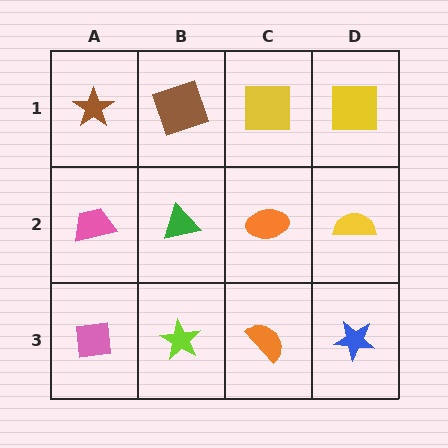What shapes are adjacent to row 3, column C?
An orange ellipse (row 2, column C), a lime star (row 3, column B), a blue star (row 3, column D).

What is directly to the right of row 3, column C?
A blue star.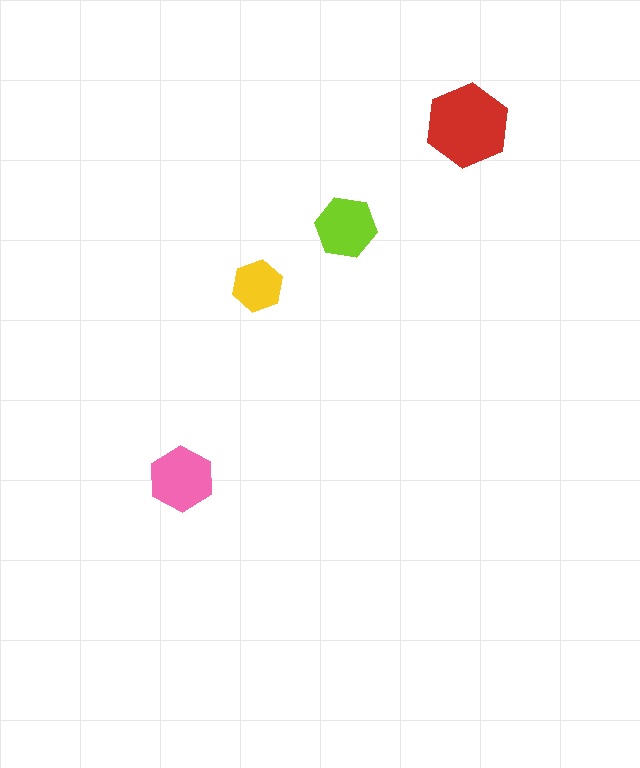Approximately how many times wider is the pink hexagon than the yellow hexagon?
About 1.5 times wider.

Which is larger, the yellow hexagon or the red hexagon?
The red one.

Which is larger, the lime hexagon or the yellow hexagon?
The lime one.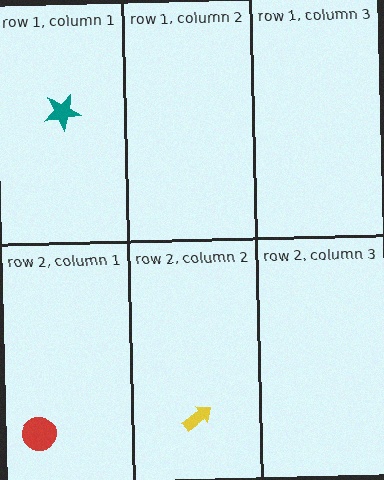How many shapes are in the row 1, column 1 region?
1.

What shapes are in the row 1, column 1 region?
The teal star.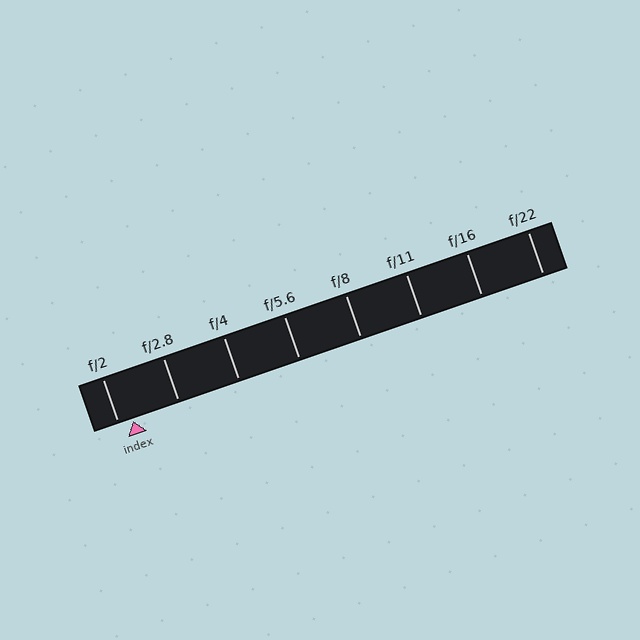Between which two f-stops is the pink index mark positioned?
The index mark is between f/2 and f/2.8.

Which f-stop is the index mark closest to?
The index mark is closest to f/2.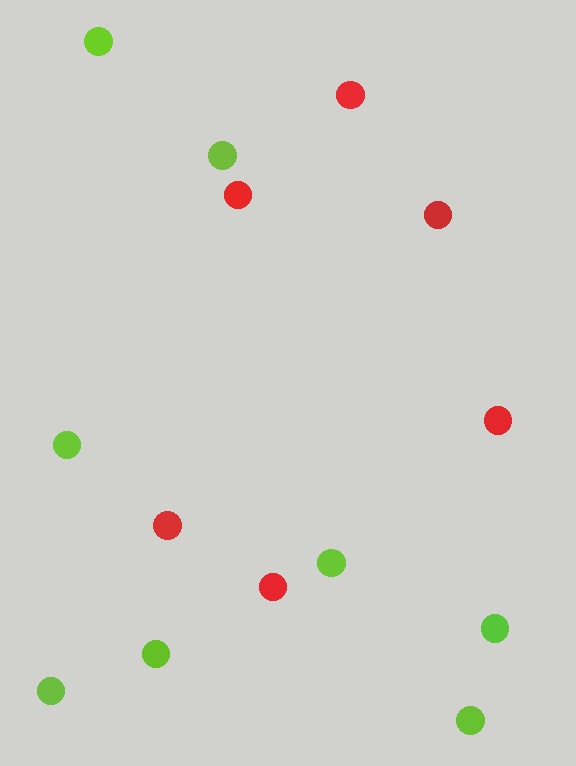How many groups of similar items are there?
There are 2 groups: one group of red circles (6) and one group of lime circles (8).